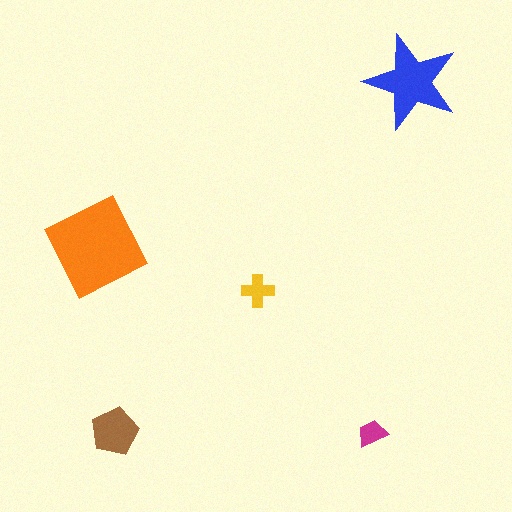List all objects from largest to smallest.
The orange square, the blue star, the brown pentagon, the yellow cross, the magenta trapezoid.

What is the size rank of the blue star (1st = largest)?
2nd.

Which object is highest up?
The blue star is topmost.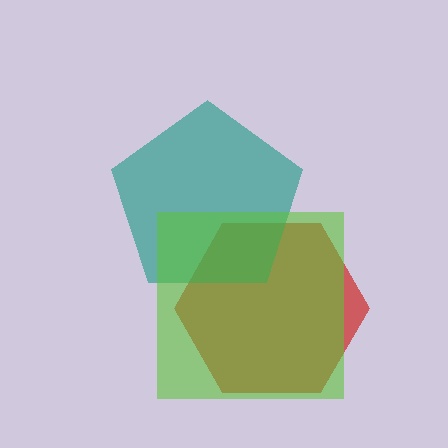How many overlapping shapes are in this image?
There are 3 overlapping shapes in the image.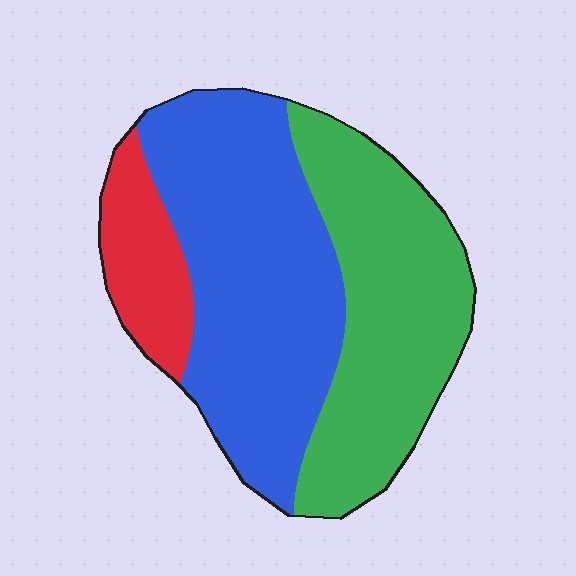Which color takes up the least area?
Red, at roughly 15%.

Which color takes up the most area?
Blue, at roughly 50%.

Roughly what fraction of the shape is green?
Green covers about 40% of the shape.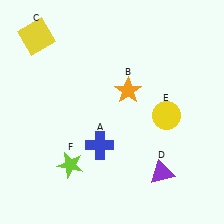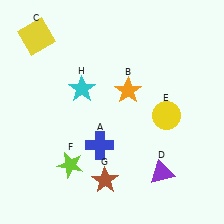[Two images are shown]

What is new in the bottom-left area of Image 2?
A brown star (G) was added in the bottom-left area of Image 2.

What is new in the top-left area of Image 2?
A cyan star (H) was added in the top-left area of Image 2.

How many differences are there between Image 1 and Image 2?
There are 2 differences between the two images.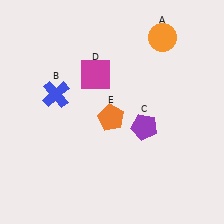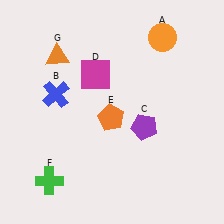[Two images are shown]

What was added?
A green cross (F), an orange triangle (G) were added in Image 2.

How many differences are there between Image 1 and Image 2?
There are 2 differences between the two images.